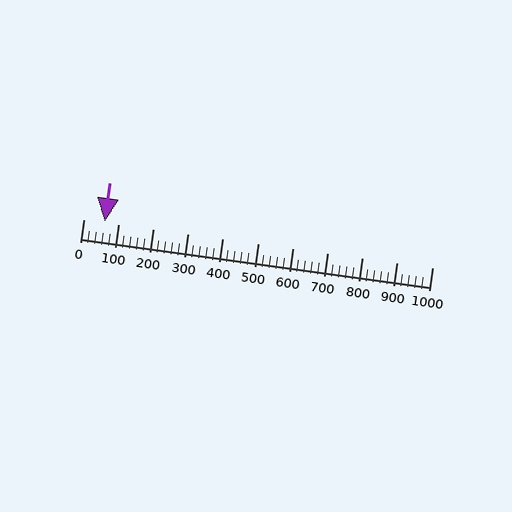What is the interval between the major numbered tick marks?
The major tick marks are spaced 100 units apart.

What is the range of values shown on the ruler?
The ruler shows values from 0 to 1000.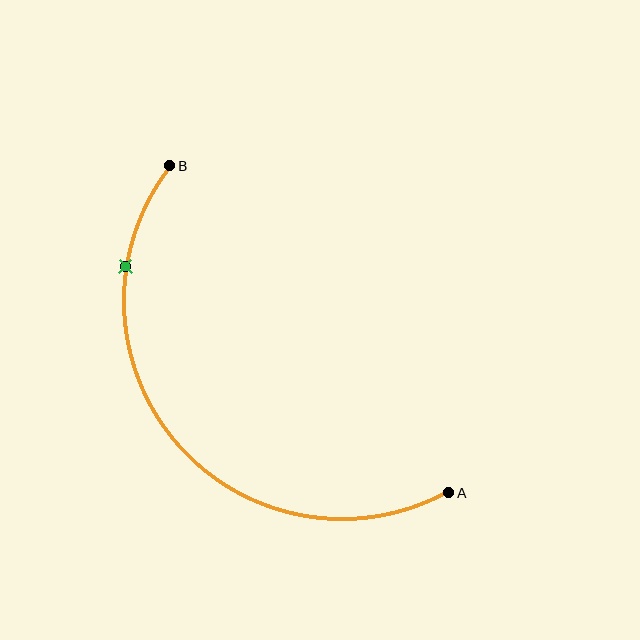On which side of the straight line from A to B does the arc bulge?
The arc bulges below and to the left of the straight line connecting A and B.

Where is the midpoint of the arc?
The arc midpoint is the point on the curve farthest from the straight line joining A and B. It sits below and to the left of that line.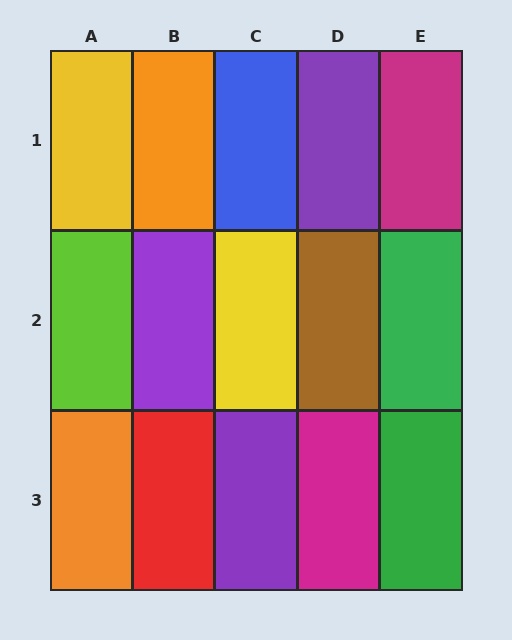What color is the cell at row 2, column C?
Yellow.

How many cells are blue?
1 cell is blue.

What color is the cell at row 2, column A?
Lime.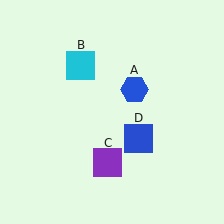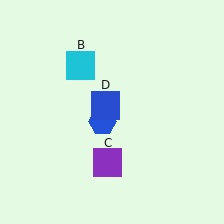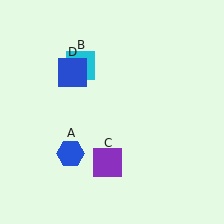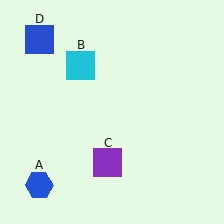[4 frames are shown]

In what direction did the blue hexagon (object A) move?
The blue hexagon (object A) moved down and to the left.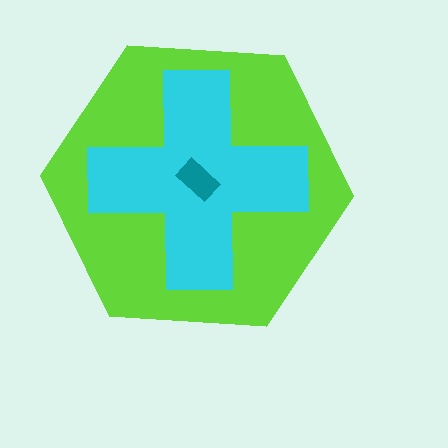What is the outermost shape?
The lime hexagon.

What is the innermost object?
The teal rectangle.